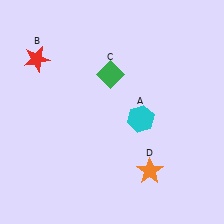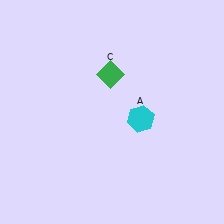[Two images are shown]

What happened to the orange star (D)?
The orange star (D) was removed in Image 2. It was in the bottom-right area of Image 1.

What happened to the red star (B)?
The red star (B) was removed in Image 2. It was in the top-left area of Image 1.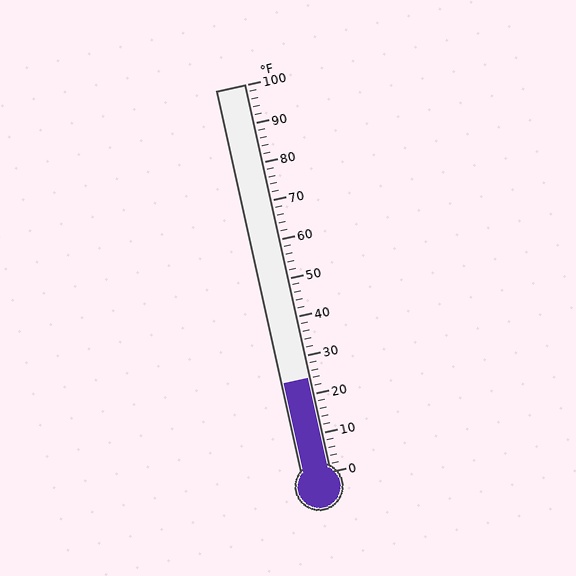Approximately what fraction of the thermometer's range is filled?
The thermometer is filled to approximately 25% of its range.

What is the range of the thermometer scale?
The thermometer scale ranges from 0°F to 100°F.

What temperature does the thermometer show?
The thermometer shows approximately 24°F.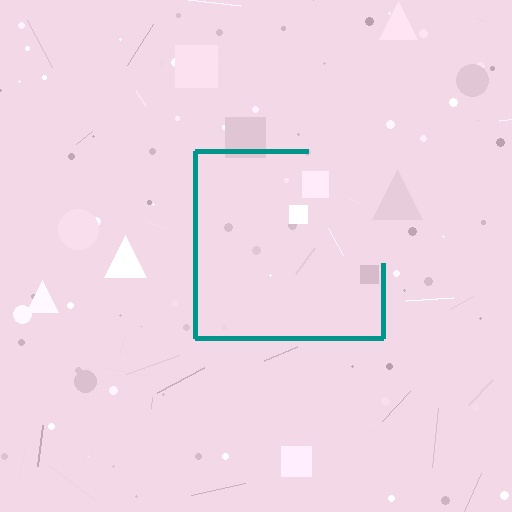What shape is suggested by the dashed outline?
The dashed outline suggests a square.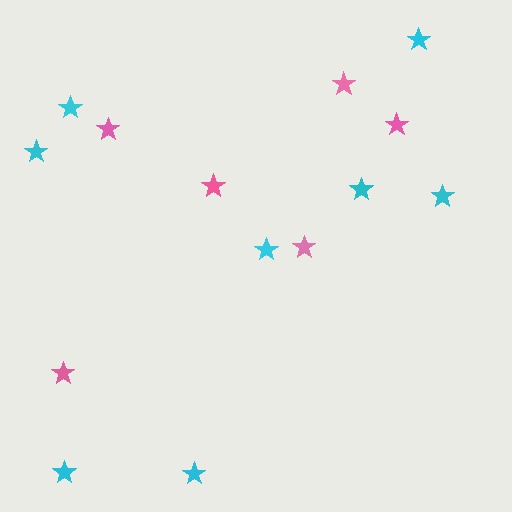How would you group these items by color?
There are 2 groups: one group of pink stars (6) and one group of cyan stars (8).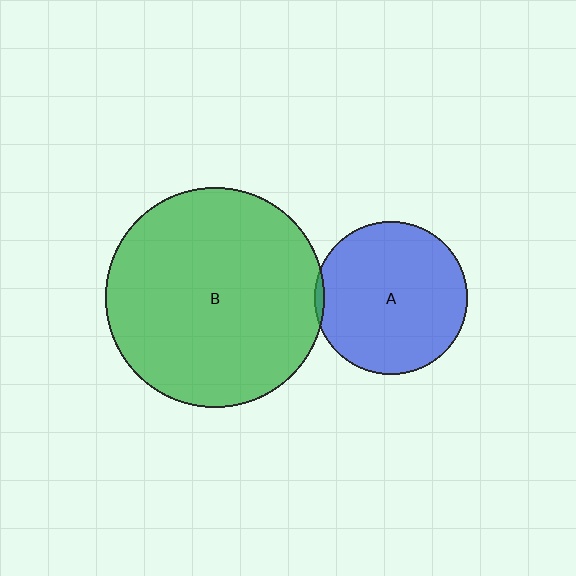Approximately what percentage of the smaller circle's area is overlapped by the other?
Approximately 5%.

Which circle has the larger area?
Circle B (green).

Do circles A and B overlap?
Yes.